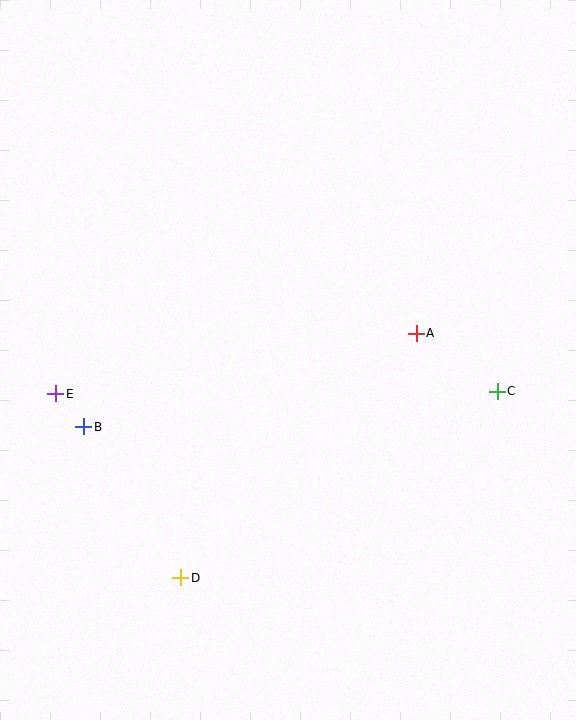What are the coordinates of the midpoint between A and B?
The midpoint between A and B is at (250, 380).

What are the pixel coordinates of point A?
Point A is at (416, 333).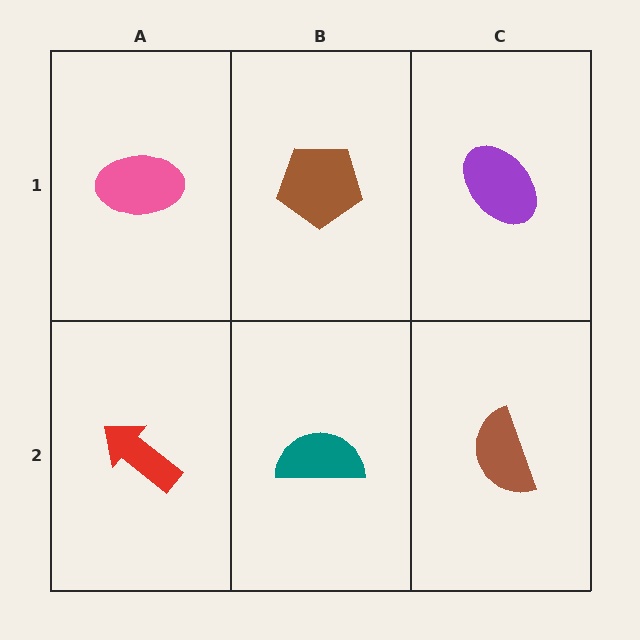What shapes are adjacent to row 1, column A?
A red arrow (row 2, column A), a brown pentagon (row 1, column B).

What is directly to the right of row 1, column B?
A purple ellipse.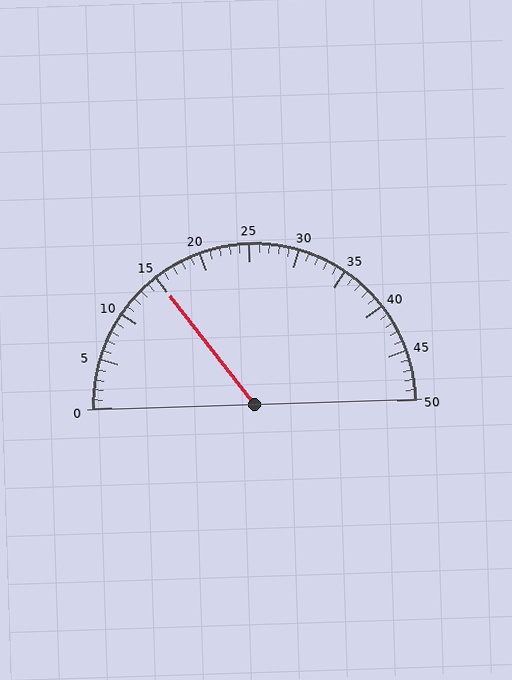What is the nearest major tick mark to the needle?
The nearest major tick mark is 15.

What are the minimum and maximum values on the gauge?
The gauge ranges from 0 to 50.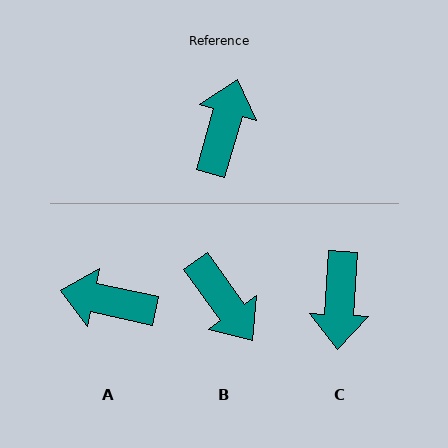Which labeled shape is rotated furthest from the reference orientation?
C, about 167 degrees away.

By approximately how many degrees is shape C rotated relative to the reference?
Approximately 167 degrees clockwise.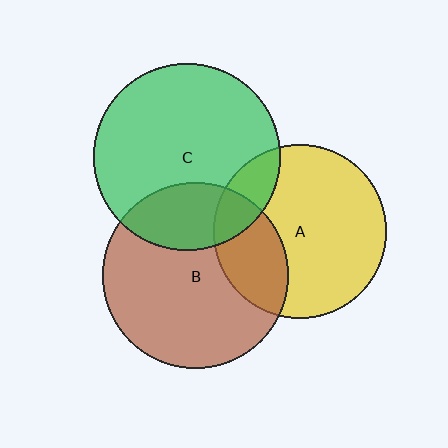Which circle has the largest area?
Circle C (green).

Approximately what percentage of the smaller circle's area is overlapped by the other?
Approximately 15%.